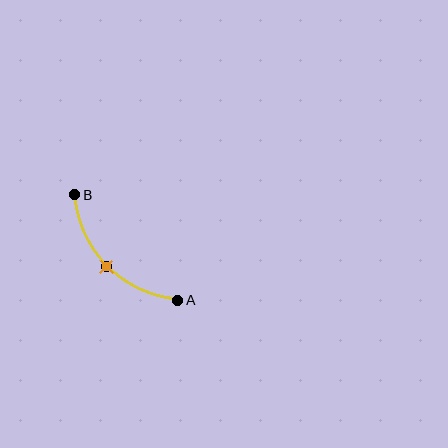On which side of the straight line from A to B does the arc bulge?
The arc bulges below and to the left of the straight line connecting A and B.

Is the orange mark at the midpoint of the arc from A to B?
Yes. The orange mark lies on the arc at equal arc-length from both A and B — it is the arc midpoint.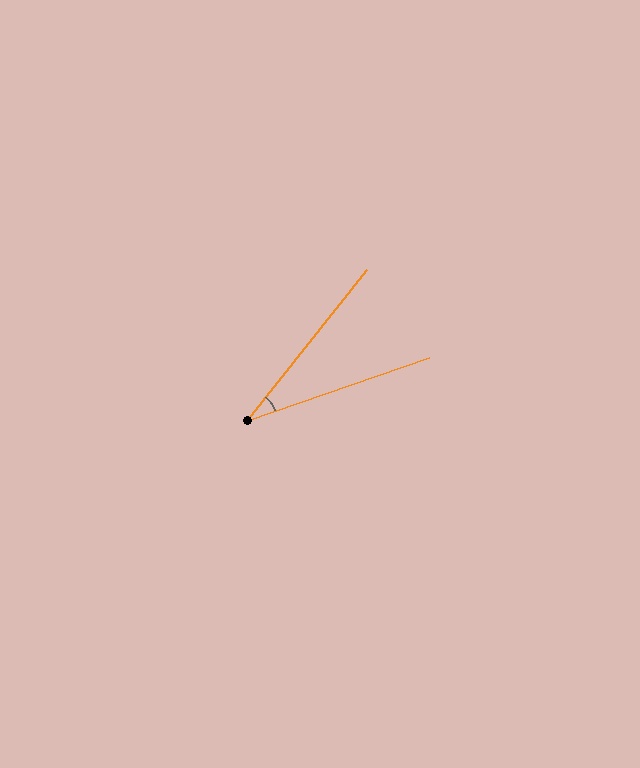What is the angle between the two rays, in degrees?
Approximately 32 degrees.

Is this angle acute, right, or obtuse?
It is acute.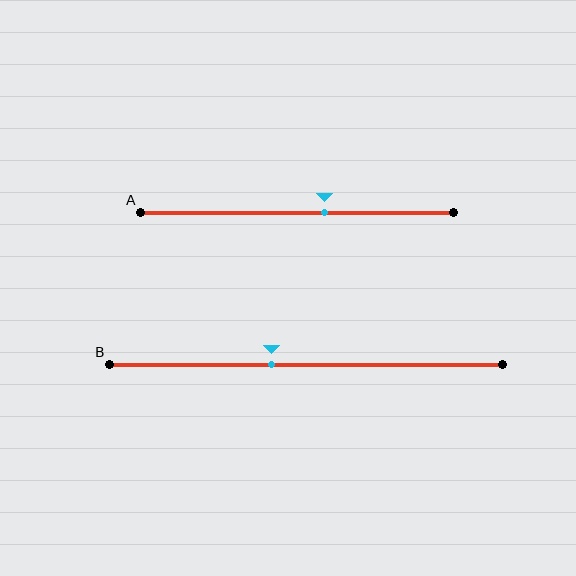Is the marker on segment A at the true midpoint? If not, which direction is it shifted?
No, the marker on segment A is shifted to the right by about 9% of the segment length.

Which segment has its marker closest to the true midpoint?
Segment A has its marker closest to the true midpoint.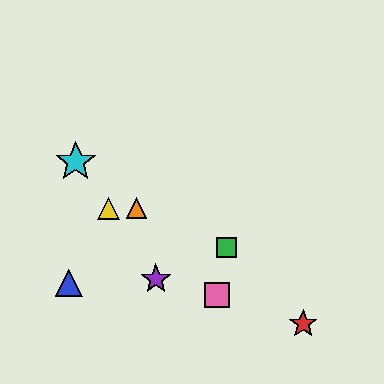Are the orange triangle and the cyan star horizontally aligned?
No, the orange triangle is at y≈208 and the cyan star is at y≈162.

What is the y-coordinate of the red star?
The red star is at y≈324.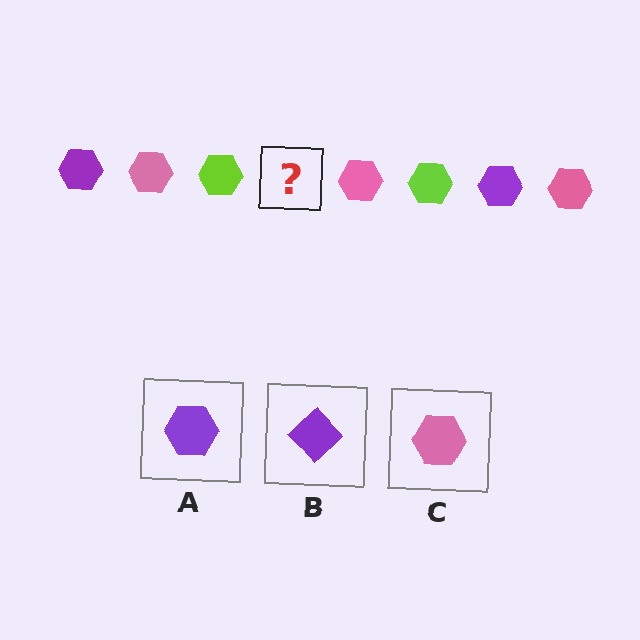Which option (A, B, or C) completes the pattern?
A.